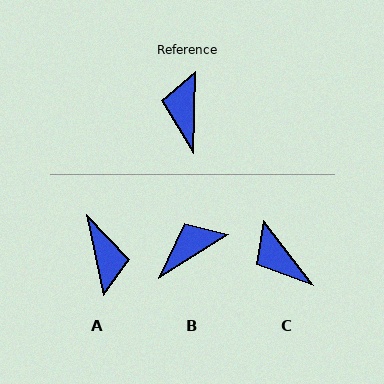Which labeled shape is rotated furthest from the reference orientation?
A, about 167 degrees away.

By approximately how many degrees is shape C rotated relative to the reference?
Approximately 39 degrees counter-clockwise.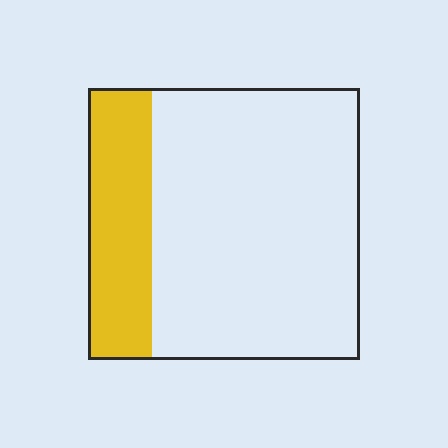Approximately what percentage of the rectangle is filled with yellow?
Approximately 25%.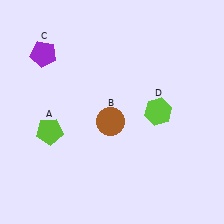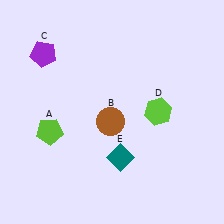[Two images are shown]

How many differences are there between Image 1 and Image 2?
There is 1 difference between the two images.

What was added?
A teal diamond (E) was added in Image 2.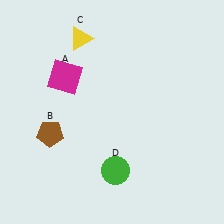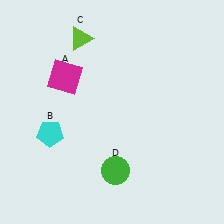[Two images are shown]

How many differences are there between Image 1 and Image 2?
There are 2 differences between the two images.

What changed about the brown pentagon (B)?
In Image 1, B is brown. In Image 2, it changed to cyan.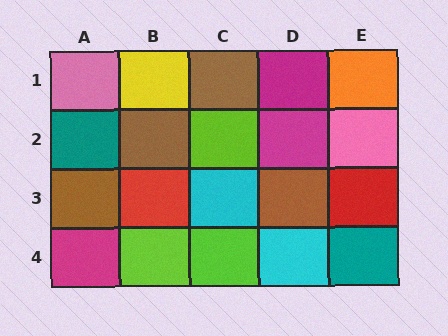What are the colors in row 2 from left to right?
Teal, brown, lime, magenta, pink.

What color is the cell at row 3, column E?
Red.